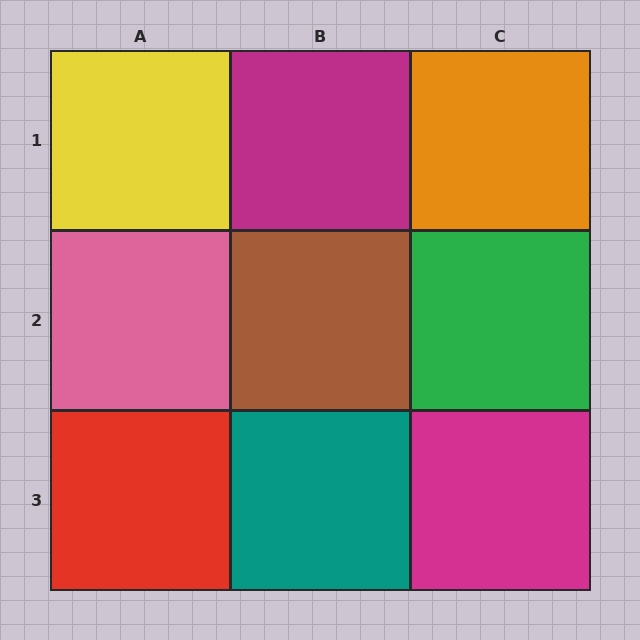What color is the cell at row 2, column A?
Pink.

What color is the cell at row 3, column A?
Red.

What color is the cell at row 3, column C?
Magenta.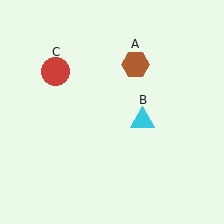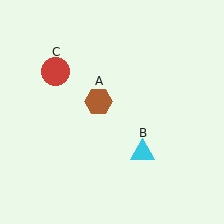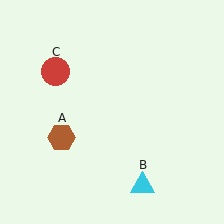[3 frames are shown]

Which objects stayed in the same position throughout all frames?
Red circle (object C) remained stationary.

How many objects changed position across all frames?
2 objects changed position: brown hexagon (object A), cyan triangle (object B).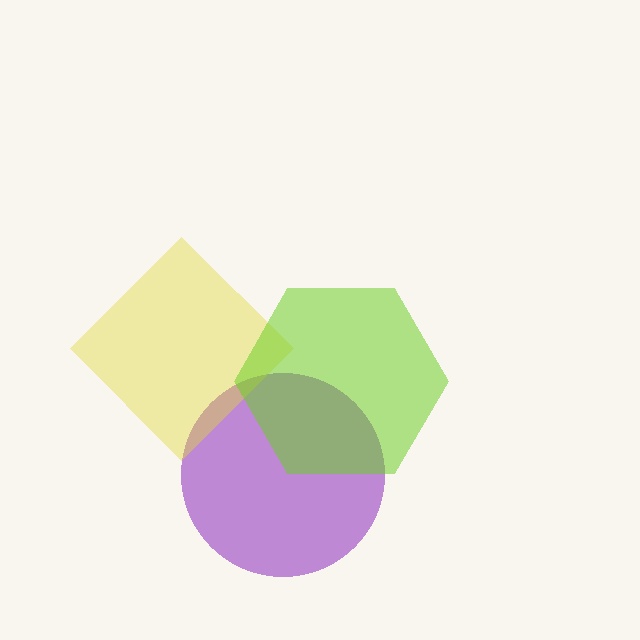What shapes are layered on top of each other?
The layered shapes are: a purple circle, a yellow diamond, a lime hexagon.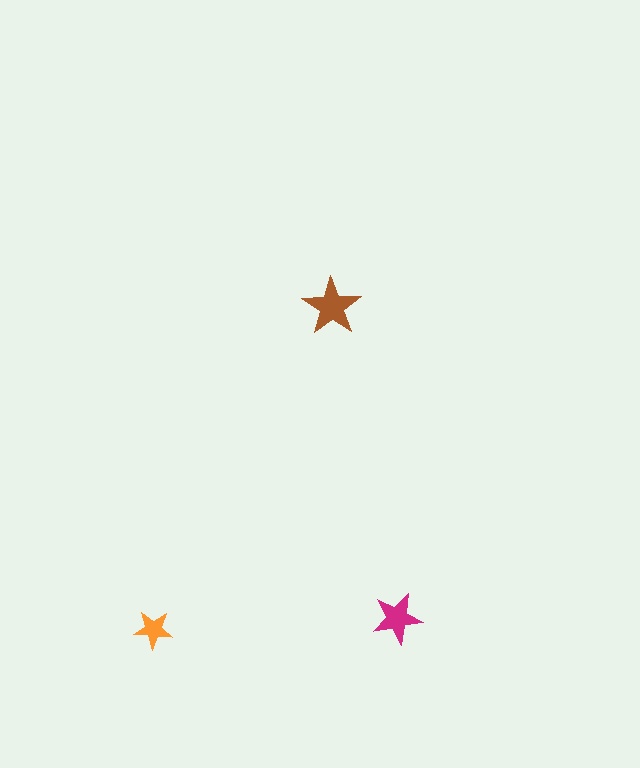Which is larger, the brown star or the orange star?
The brown one.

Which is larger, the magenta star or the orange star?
The magenta one.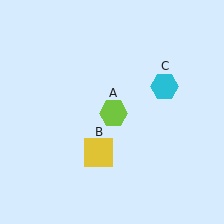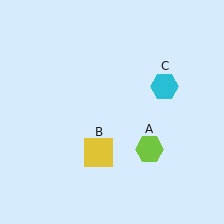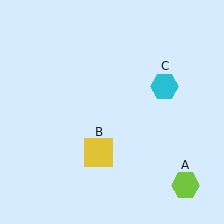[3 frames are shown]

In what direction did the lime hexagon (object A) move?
The lime hexagon (object A) moved down and to the right.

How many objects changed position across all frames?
1 object changed position: lime hexagon (object A).